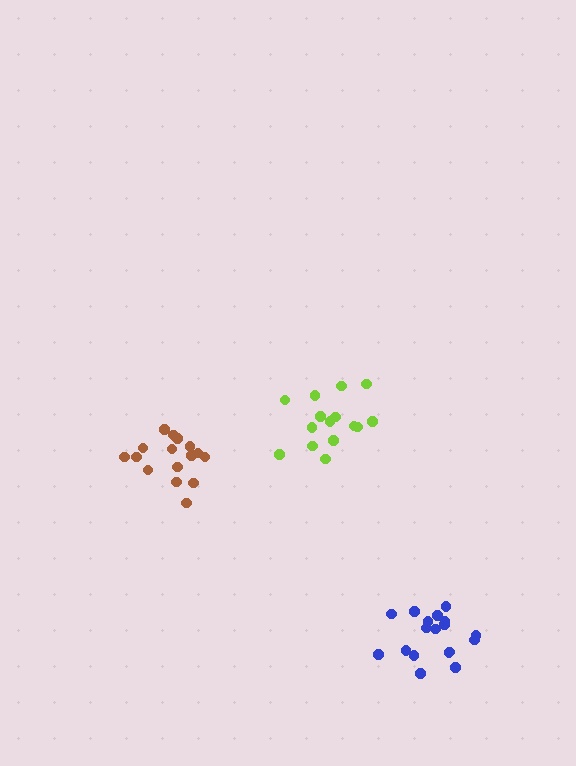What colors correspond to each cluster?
The clusters are colored: brown, lime, blue.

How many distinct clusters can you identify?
There are 3 distinct clusters.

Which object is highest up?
The lime cluster is topmost.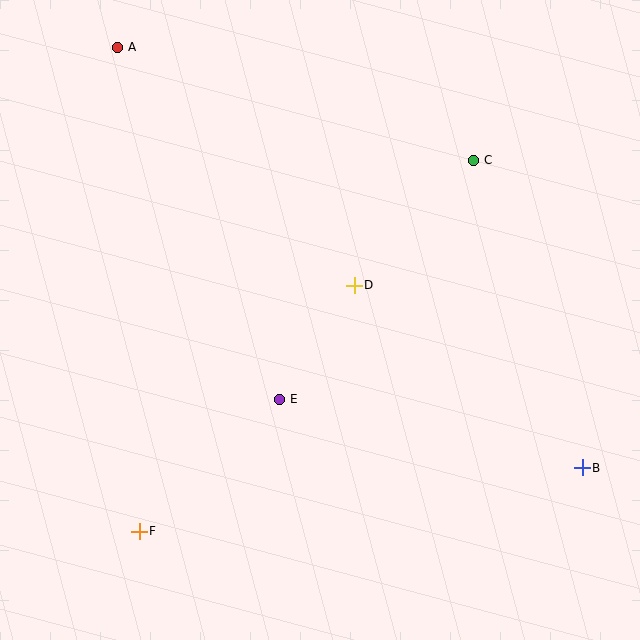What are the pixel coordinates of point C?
Point C is at (474, 160).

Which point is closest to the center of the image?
Point D at (354, 285) is closest to the center.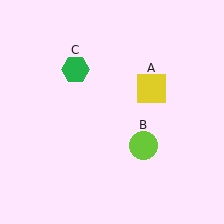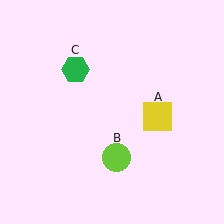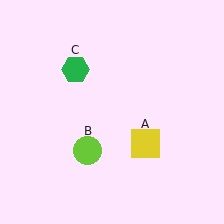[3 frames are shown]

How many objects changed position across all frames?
2 objects changed position: yellow square (object A), lime circle (object B).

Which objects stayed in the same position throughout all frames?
Green hexagon (object C) remained stationary.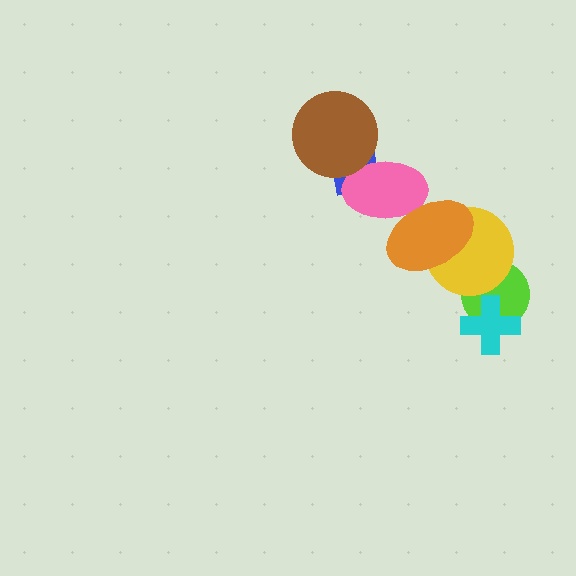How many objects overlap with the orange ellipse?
2 objects overlap with the orange ellipse.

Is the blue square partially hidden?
Yes, it is partially covered by another shape.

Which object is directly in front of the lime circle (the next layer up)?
The yellow circle is directly in front of the lime circle.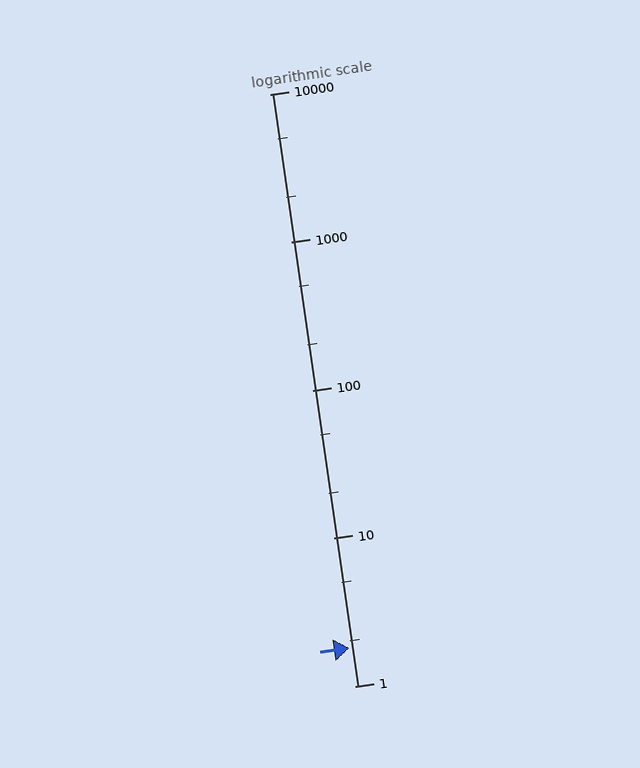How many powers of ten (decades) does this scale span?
The scale spans 4 decades, from 1 to 10000.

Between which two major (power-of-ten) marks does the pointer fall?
The pointer is between 1 and 10.